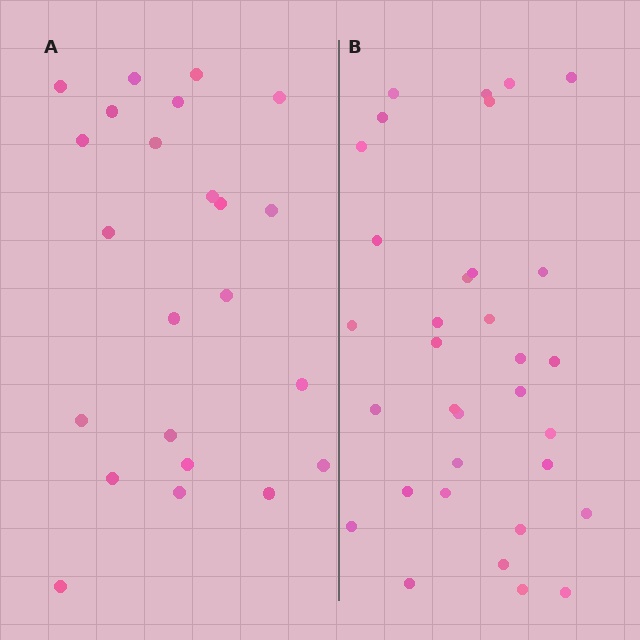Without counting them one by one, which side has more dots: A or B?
Region B (the right region) has more dots.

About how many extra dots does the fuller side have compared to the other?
Region B has roughly 10 or so more dots than region A.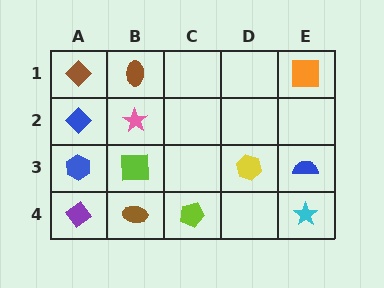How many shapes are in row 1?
3 shapes.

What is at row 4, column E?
A cyan star.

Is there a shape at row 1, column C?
No, that cell is empty.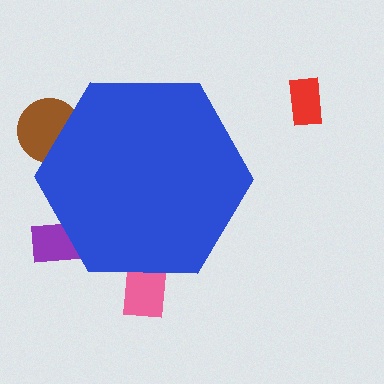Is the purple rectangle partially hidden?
Yes, the purple rectangle is partially hidden behind the blue hexagon.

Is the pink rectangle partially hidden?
Yes, the pink rectangle is partially hidden behind the blue hexagon.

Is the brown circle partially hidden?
Yes, the brown circle is partially hidden behind the blue hexagon.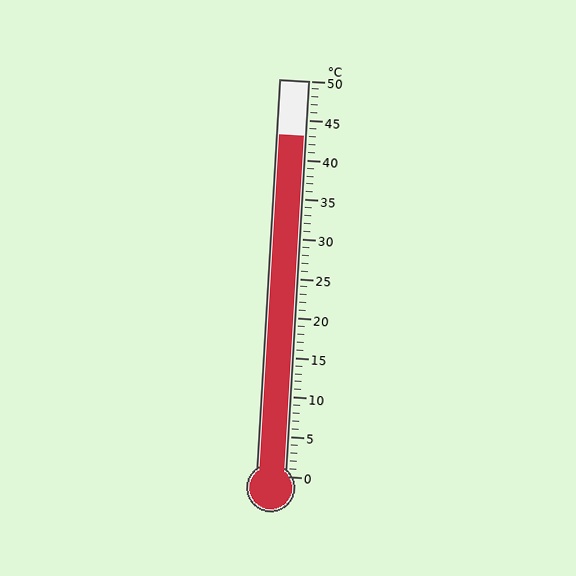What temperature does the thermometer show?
The thermometer shows approximately 43°C.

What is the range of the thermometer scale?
The thermometer scale ranges from 0°C to 50°C.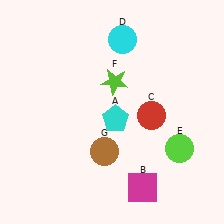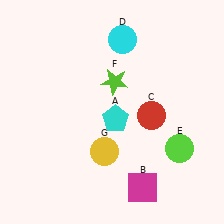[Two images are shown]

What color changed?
The circle (G) changed from brown in Image 1 to yellow in Image 2.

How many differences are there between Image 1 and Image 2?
There is 1 difference between the two images.